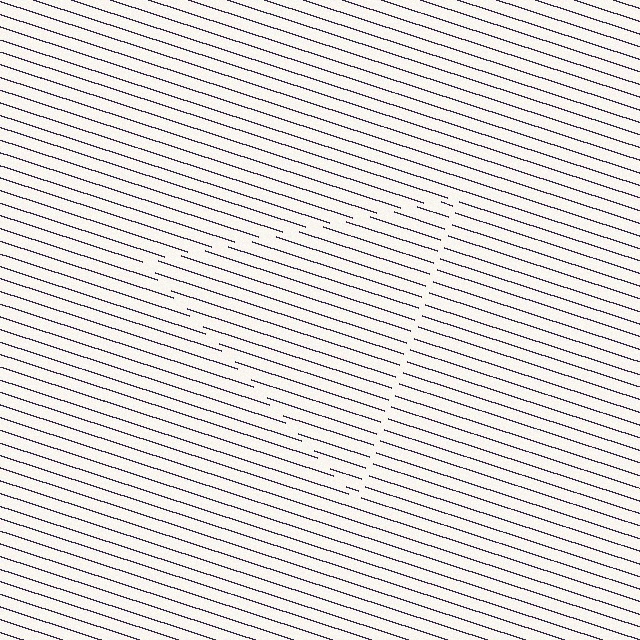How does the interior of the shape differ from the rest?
The interior of the shape contains the same grating, shifted by half a period — the contour is defined by the phase discontinuity where line-ends from the inner and outer gratings abut.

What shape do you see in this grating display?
An illusory triangle. The interior of the shape contains the same grating, shifted by half a period — the contour is defined by the phase discontinuity where line-ends from the inner and outer gratings abut.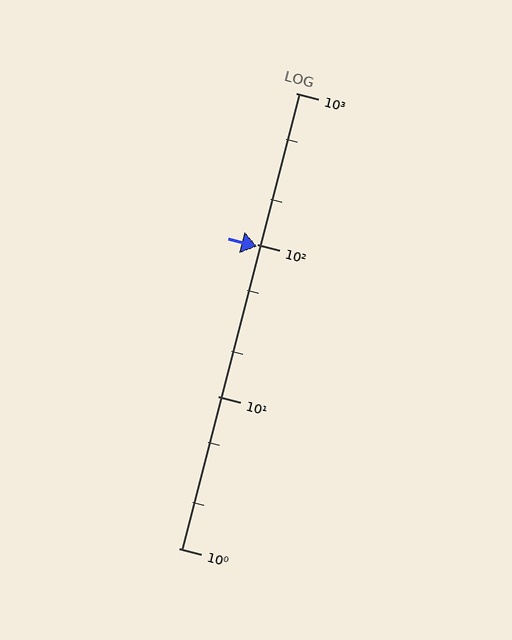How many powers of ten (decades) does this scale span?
The scale spans 3 decades, from 1 to 1000.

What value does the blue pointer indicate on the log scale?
The pointer indicates approximately 98.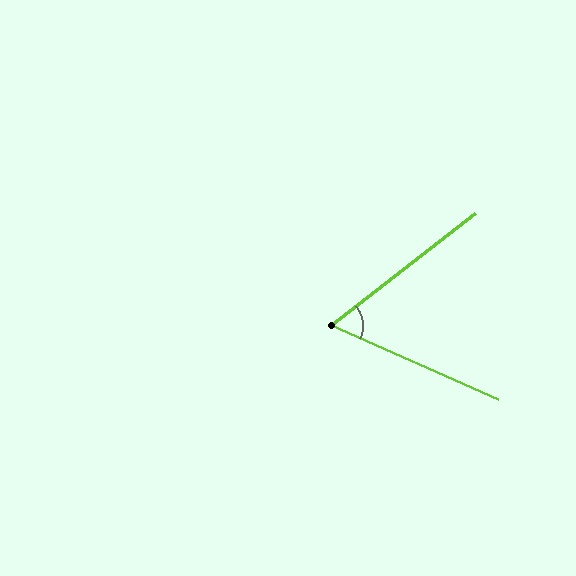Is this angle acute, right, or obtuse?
It is acute.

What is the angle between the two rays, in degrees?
Approximately 61 degrees.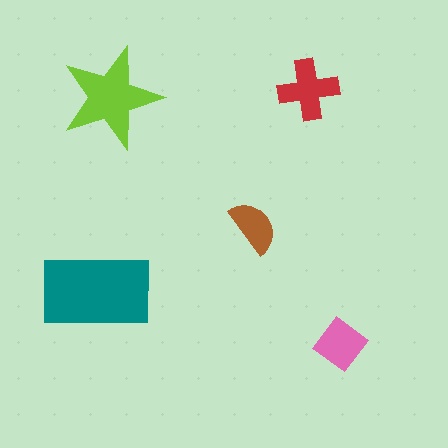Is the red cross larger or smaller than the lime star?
Smaller.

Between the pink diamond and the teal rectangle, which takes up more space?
The teal rectangle.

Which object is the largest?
The teal rectangle.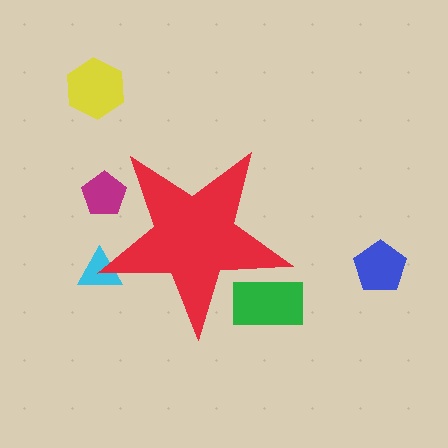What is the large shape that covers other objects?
A red star.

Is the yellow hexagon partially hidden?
No, the yellow hexagon is fully visible.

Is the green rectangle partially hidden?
Yes, the green rectangle is partially hidden behind the red star.